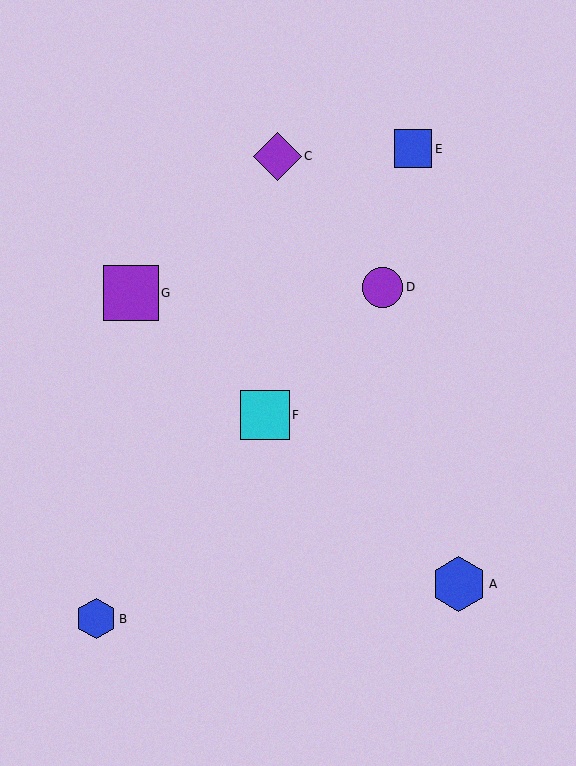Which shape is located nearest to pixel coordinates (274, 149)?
The purple diamond (labeled C) at (277, 156) is nearest to that location.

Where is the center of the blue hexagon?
The center of the blue hexagon is at (96, 619).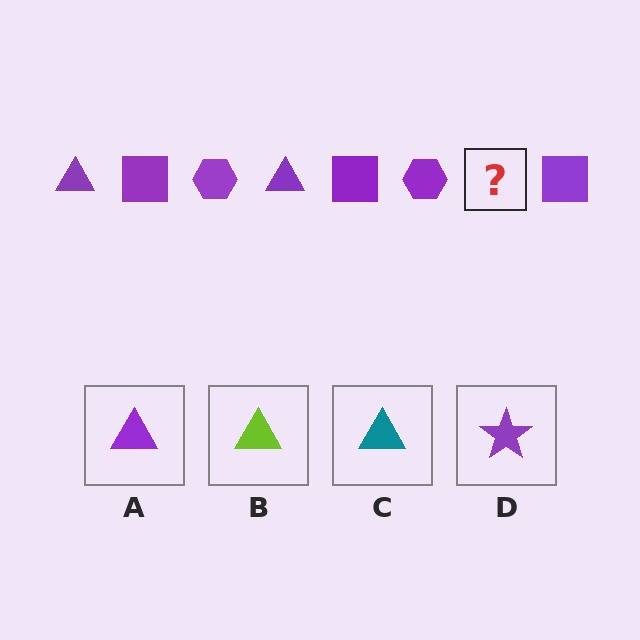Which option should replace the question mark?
Option A.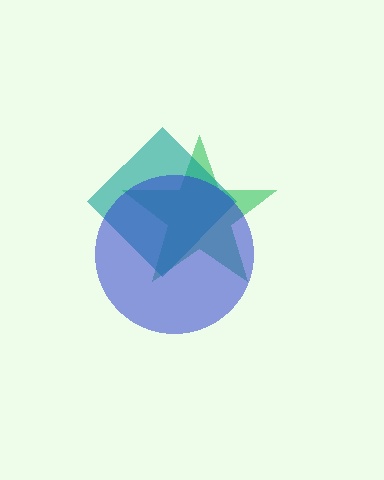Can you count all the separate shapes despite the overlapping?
Yes, there are 3 separate shapes.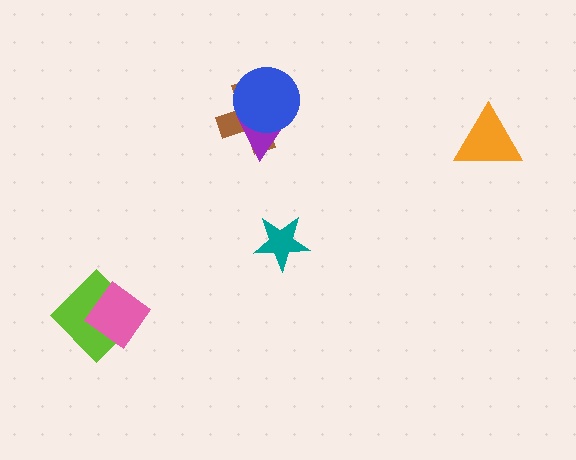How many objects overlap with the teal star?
0 objects overlap with the teal star.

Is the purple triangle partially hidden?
Yes, it is partially covered by another shape.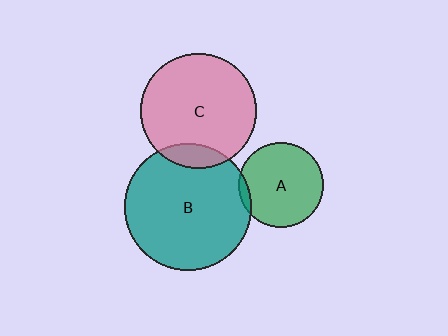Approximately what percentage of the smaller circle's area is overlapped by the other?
Approximately 10%.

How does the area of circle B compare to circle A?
Approximately 2.2 times.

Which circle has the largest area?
Circle B (teal).